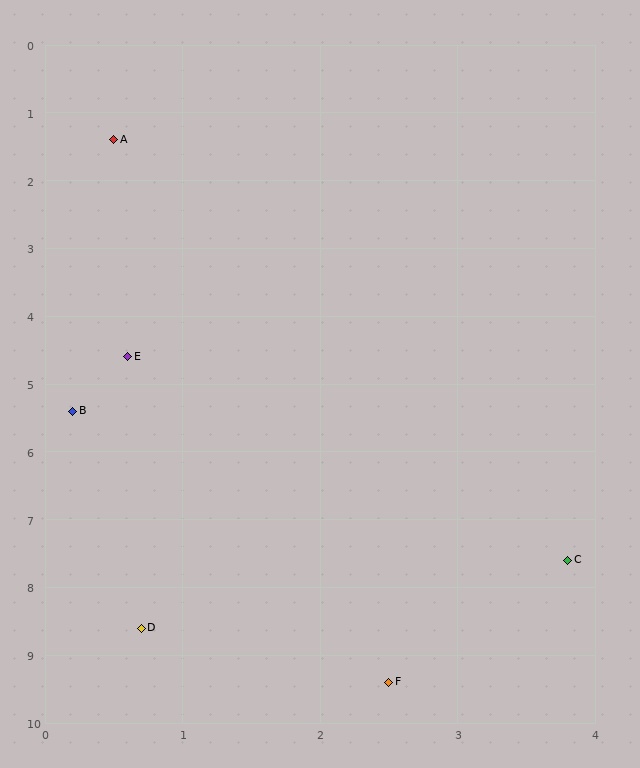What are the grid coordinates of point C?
Point C is at approximately (3.8, 7.6).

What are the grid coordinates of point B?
Point B is at approximately (0.2, 5.4).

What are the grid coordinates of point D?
Point D is at approximately (0.7, 8.6).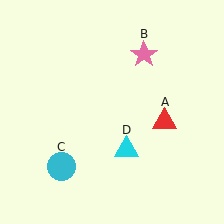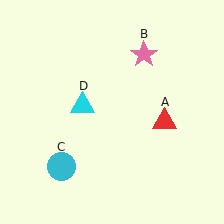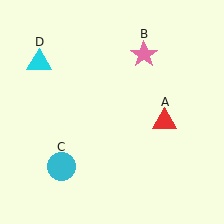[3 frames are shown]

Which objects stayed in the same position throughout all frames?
Red triangle (object A) and pink star (object B) and cyan circle (object C) remained stationary.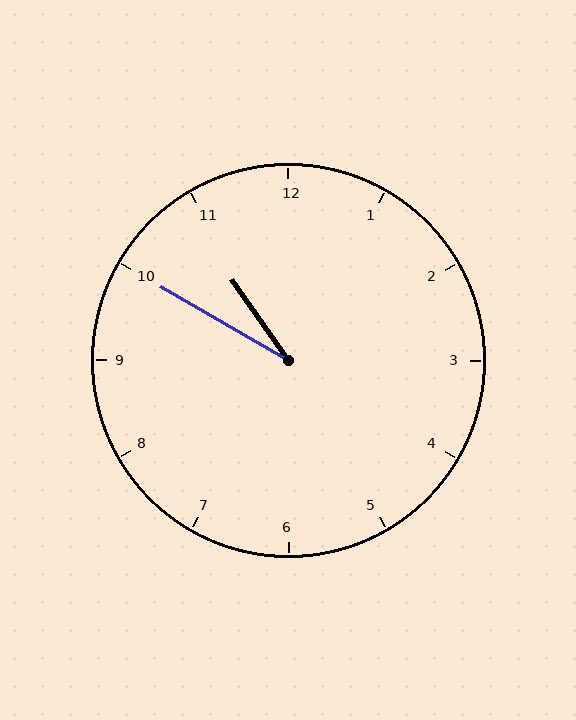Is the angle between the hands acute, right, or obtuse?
It is acute.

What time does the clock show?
10:50.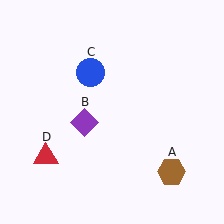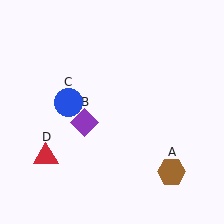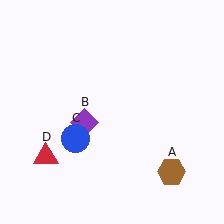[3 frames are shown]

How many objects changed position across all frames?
1 object changed position: blue circle (object C).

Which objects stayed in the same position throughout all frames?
Brown hexagon (object A) and purple diamond (object B) and red triangle (object D) remained stationary.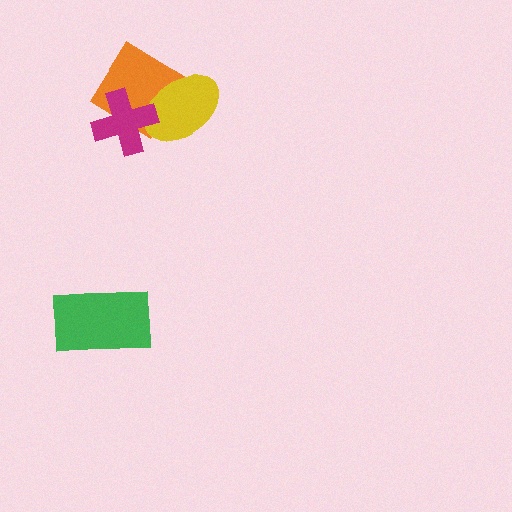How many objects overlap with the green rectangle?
0 objects overlap with the green rectangle.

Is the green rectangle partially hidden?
No, no other shape covers it.